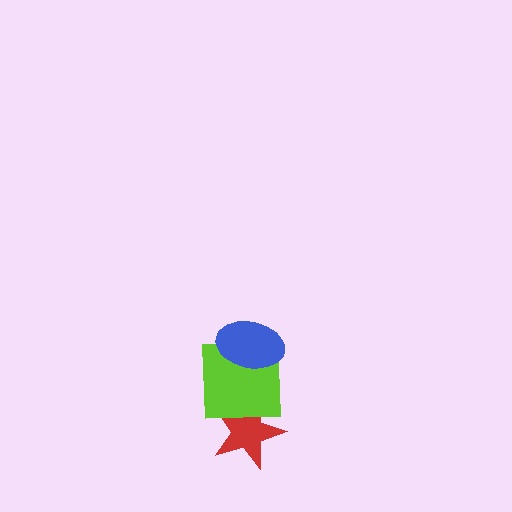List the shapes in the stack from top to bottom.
From top to bottom: the blue ellipse, the lime square, the red star.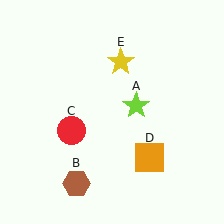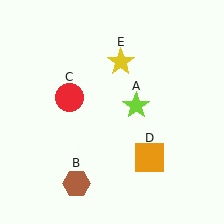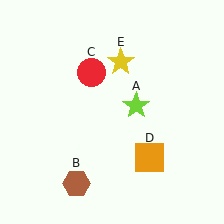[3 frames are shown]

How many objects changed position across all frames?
1 object changed position: red circle (object C).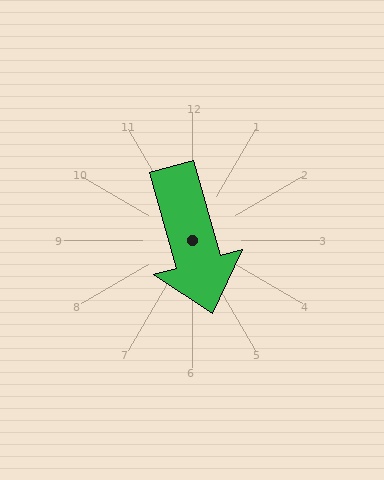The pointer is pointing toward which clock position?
Roughly 5 o'clock.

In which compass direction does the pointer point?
South.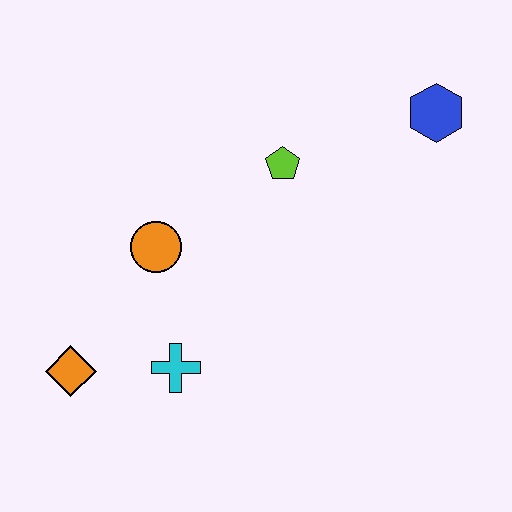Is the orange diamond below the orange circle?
Yes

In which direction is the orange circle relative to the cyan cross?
The orange circle is above the cyan cross.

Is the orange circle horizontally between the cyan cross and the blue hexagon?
No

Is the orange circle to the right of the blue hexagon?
No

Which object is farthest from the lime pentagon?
The orange diamond is farthest from the lime pentagon.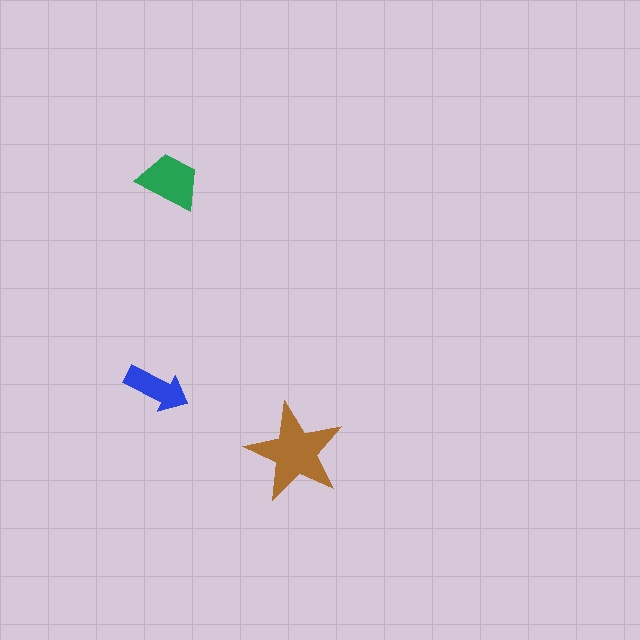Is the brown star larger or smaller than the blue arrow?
Larger.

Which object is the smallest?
The blue arrow.